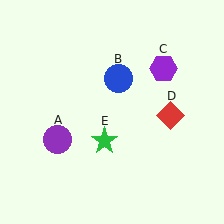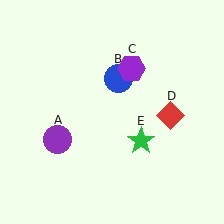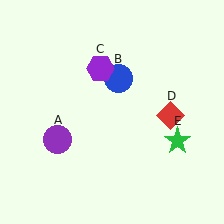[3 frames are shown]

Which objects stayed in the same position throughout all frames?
Purple circle (object A) and blue circle (object B) and red diamond (object D) remained stationary.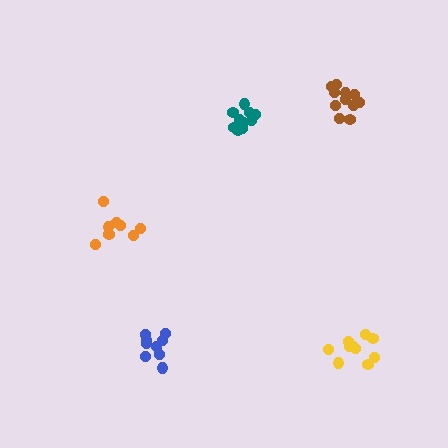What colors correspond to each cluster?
The clusters are colored: brown, yellow, teal, orange, blue.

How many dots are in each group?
Group 1: 11 dots, Group 2: 10 dots, Group 3: 10 dots, Group 4: 8 dots, Group 5: 10 dots (49 total).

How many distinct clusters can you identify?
There are 5 distinct clusters.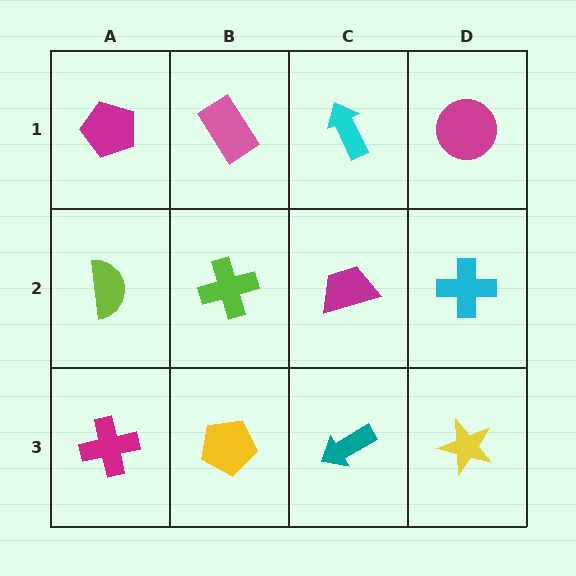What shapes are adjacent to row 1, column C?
A magenta trapezoid (row 2, column C), a pink rectangle (row 1, column B), a magenta circle (row 1, column D).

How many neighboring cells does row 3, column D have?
2.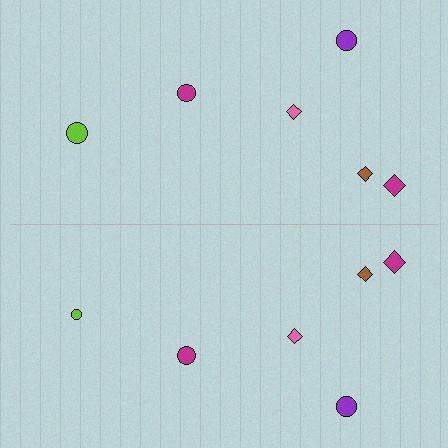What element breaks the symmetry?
The lime circle on the bottom side has a different size than its mirror counterpart.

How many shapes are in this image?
There are 12 shapes in this image.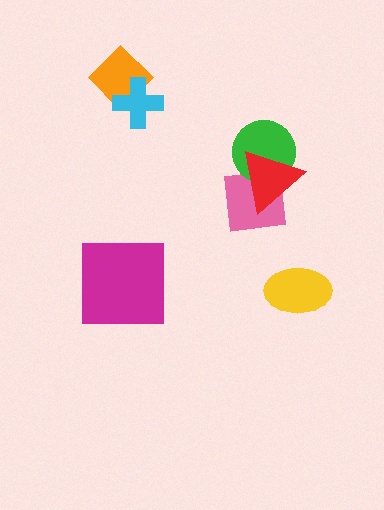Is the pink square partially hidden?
Yes, it is partially covered by another shape.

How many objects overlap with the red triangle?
2 objects overlap with the red triangle.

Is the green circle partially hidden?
Yes, it is partially covered by another shape.